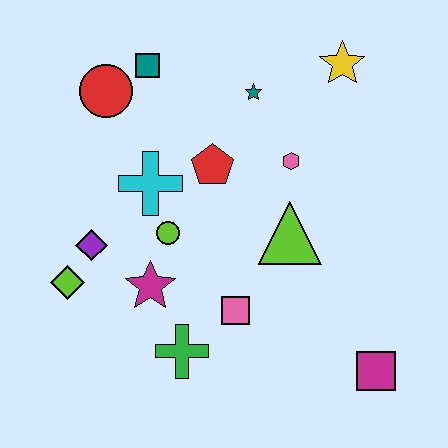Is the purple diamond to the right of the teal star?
No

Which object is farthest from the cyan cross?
The magenta square is farthest from the cyan cross.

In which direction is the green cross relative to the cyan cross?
The green cross is below the cyan cross.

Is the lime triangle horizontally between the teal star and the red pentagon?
No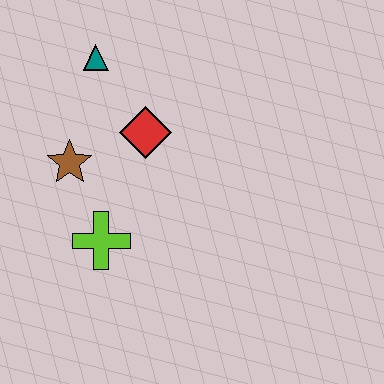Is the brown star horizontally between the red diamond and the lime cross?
No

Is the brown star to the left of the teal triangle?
Yes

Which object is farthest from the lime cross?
The teal triangle is farthest from the lime cross.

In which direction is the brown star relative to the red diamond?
The brown star is to the left of the red diamond.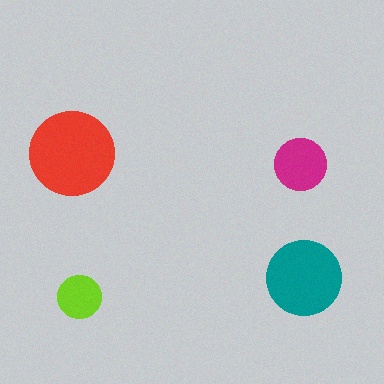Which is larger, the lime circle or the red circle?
The red one.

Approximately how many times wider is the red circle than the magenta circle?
About 1.5 times wider.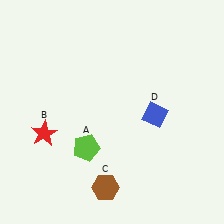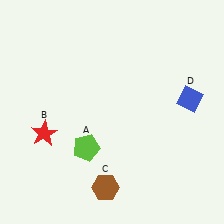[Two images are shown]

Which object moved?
The blue diamond (D) moved right.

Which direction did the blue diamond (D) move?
The blue diamond (D) moved right.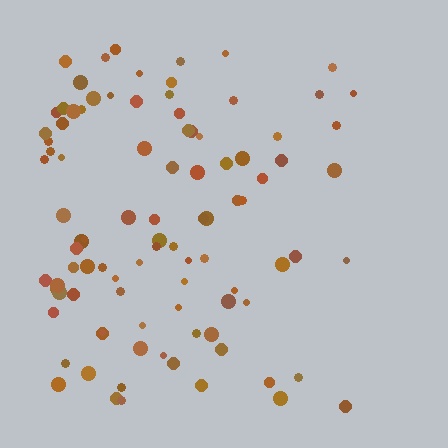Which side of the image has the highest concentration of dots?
The left.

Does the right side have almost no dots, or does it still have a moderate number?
Still a moderate number, just noticeably fewer than the left.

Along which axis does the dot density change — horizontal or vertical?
Horizontal.